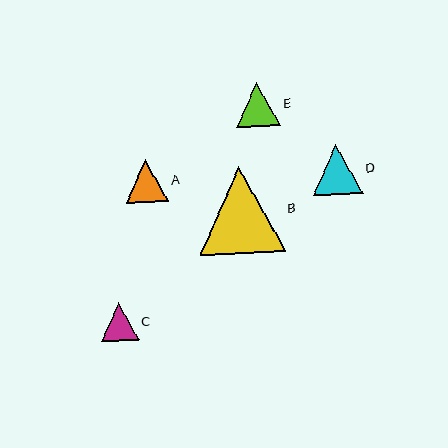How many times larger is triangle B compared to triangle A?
Triangle B is approximately 2.1 times the size of triangle A.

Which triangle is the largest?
Triangle B is the largest with a size of approximately 87 pixels.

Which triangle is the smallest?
Triangle C is the smallest with a size of approximately 38 pixels.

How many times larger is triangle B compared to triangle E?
Triangle B is approximately 2.0 times the size of triangle E.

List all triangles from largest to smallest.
From largest to smallest: B, D, E, A, C.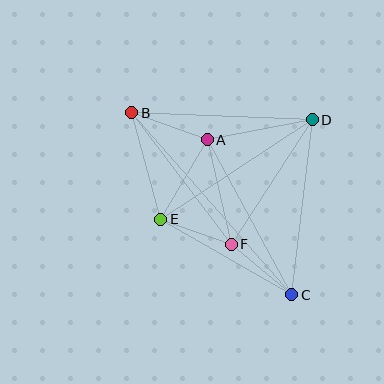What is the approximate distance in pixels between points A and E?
The distance between A and E is approximately 92 pixels.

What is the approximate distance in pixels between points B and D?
The distance between B and D is approximately 180 pixels.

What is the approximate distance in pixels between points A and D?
The distance between A and D is approximately 107 pixels.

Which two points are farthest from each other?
Points B and C are farthest from each other.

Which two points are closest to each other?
Points E and F are closest to each other.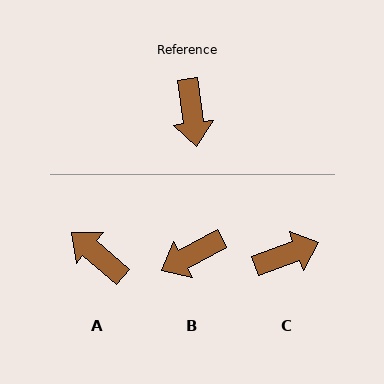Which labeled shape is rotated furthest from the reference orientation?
A, about 138 degrees away.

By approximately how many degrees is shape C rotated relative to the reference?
Approximately 103 degrees counter-clockwise.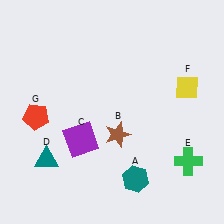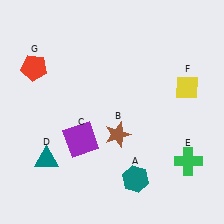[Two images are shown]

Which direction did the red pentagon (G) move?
The red pentagon (G) moved up.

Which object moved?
The red pentagon (G) moved up.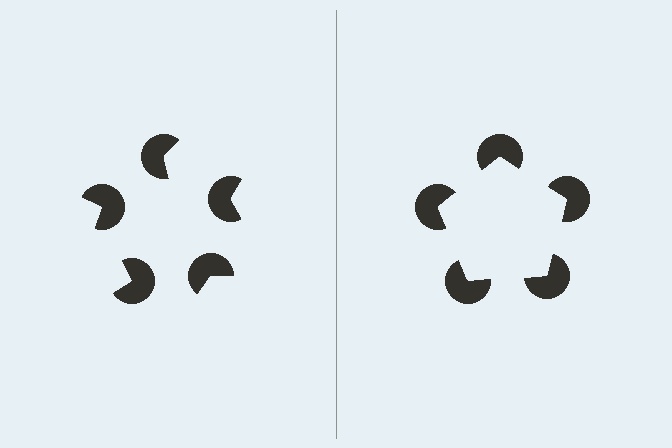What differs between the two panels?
The pac-man discs are positioned identically on both sides; only the wedge orientations differ. On the right they align to a pentagon; on the left they are misaligned.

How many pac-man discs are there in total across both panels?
10 — 5 on each side.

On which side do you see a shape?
An illusory pentagon appears on the right side. On the left side the wedge cuts are rotated, so no coherent shape forms.